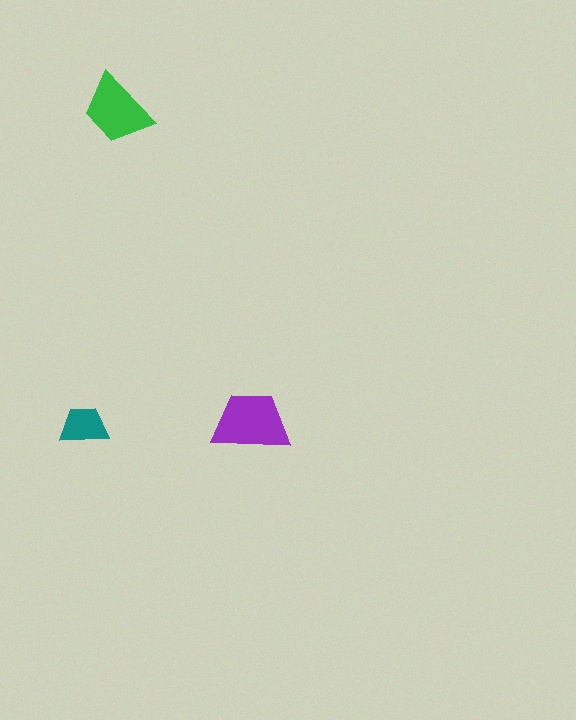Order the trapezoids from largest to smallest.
the purple one, the green one, the teal one.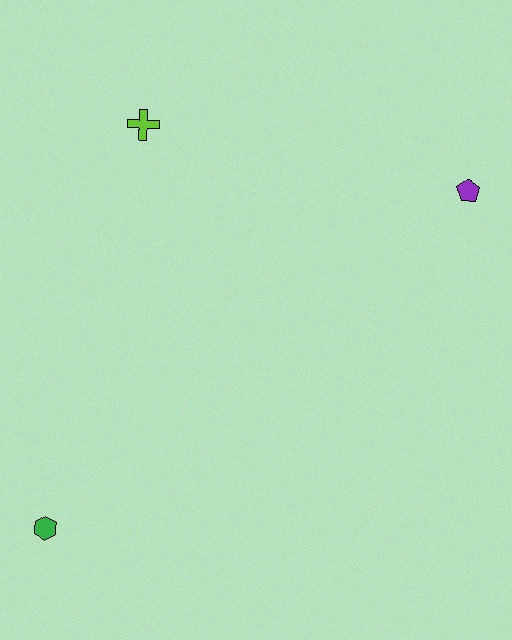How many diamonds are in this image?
There are no diamonds.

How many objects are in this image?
There are 3 objects.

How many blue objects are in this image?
There are no blue objects.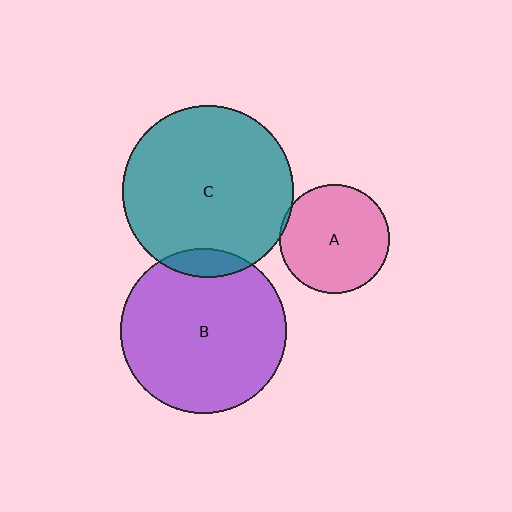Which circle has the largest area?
Circle C (teal).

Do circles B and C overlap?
Yes.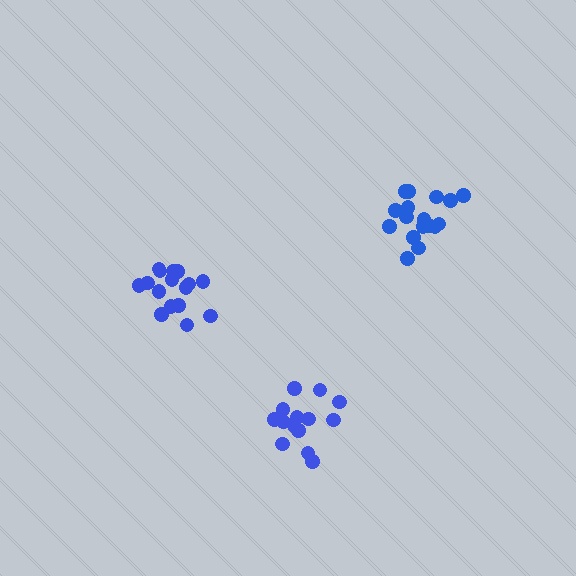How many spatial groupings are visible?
There are 3 spatial groupings.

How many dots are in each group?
Group 1: 16 dots, Group 2: 17 dots, Group 3: 14 dots (47 total).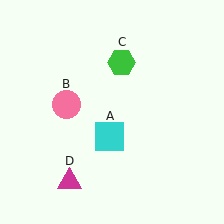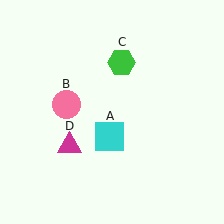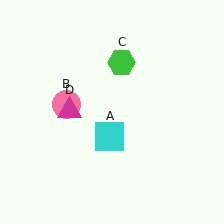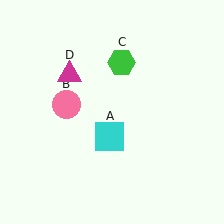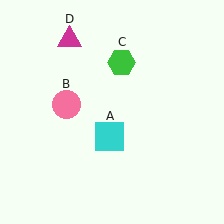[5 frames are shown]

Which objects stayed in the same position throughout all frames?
Cyan square (object A) and pink circle (object B) and green hexagon (object C) remained stationary.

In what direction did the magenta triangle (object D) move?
The magenta triangle (object D) moved up.